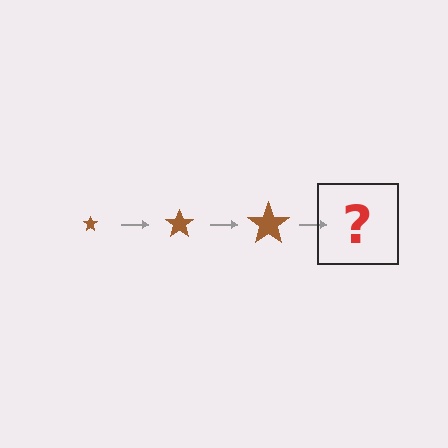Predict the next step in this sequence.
The next step is a brown star, larger than the previous one.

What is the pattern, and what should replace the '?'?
The pattern is that the star gets progressively larger each step. The '?' should be a brown star, larger than the previous one.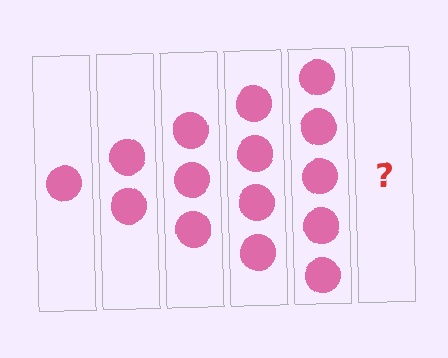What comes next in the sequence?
The next element should be 6 circles.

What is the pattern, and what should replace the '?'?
The pattern is that each step adds one more circle. The '?' should be 6 circles.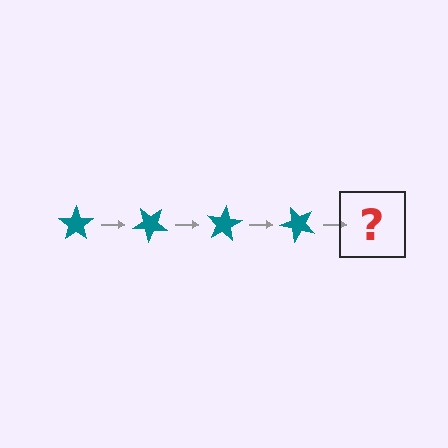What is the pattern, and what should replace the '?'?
The pattern is that the star rotates 40 degrees each step. The '?' should be a teal star rotated 160 degrees.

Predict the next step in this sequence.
The next step is a teal star rotated 160 degrees.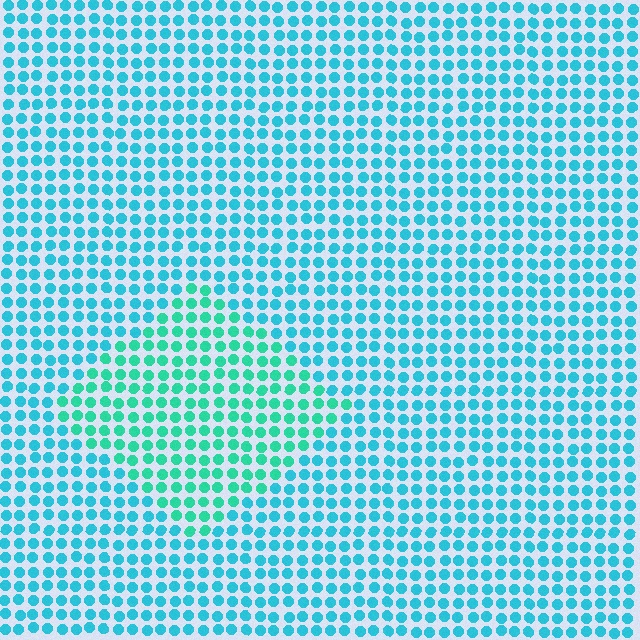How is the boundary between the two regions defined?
The boundary is defined purely by a slight shift in hue (about 27 degrees). Spacing, size, and orientation are identical on both sides.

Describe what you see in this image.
The image is filled with small cyan elements in a uniform arrangement. A diamond-shaped region is visible where the elements are tinted to a slightly different hue, forming a subtle color boundary.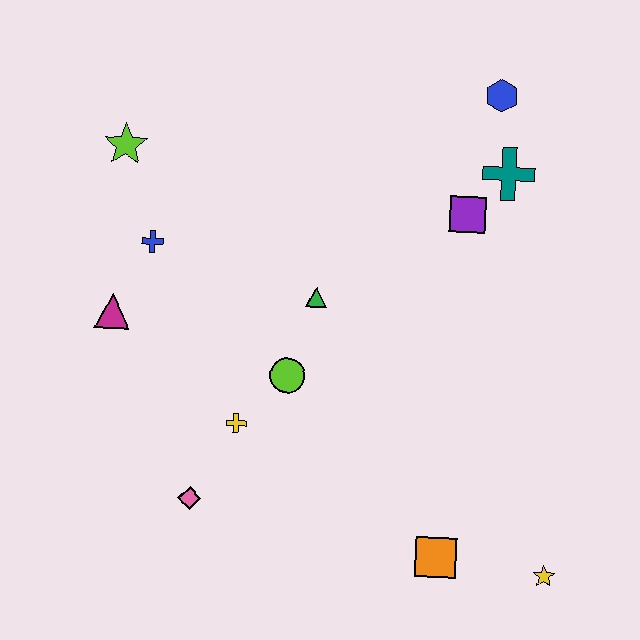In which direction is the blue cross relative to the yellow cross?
The blue cross is above the yellow cross.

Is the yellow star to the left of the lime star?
No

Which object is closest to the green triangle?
The lime circle is closest to the green triangle.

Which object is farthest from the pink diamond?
The blue hexagon is farthest from the pink diamond.